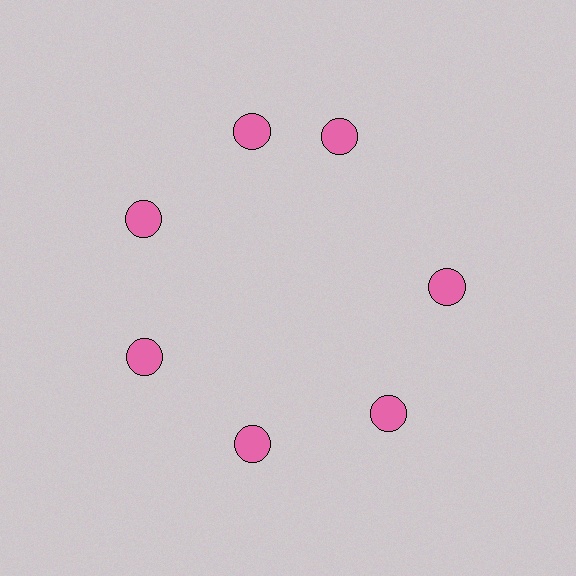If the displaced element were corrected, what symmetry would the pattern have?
It would have 7-fold rotational symmetry — the pattern would map onto itself every 51 degrees.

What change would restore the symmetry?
The symmetry would be restored by rotating it back into even spacing with its neighbors so that all 7 circles sit at equal angles and equal distance from the center.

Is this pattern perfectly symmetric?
No. The 7 pink circles are arranged in a ring, but one element near the 1 o'clock position is rotated out of alignment along the ring, breaking the 7-fold rotational symmetry.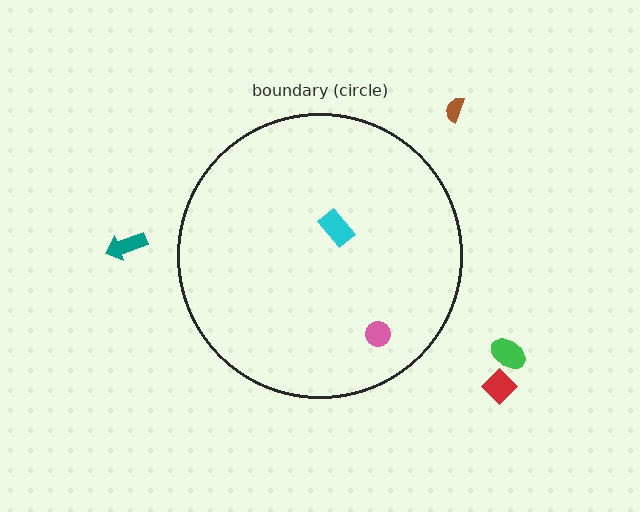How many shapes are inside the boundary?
2 inside, 4 outside.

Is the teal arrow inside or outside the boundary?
Outside.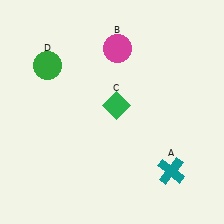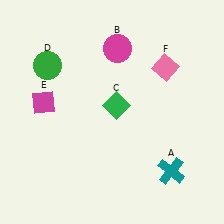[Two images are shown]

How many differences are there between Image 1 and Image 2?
There are 2 differences between the two images.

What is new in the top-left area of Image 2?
A magenta diamond (E) was added in the top-left area of Image 2.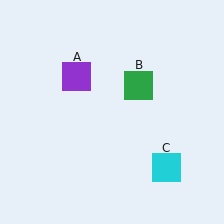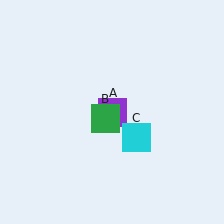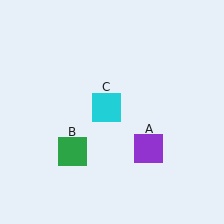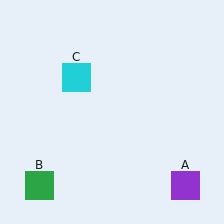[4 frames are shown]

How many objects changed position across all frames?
3 objects changed position: purple square (object A), green square (object B), cyan square (object C).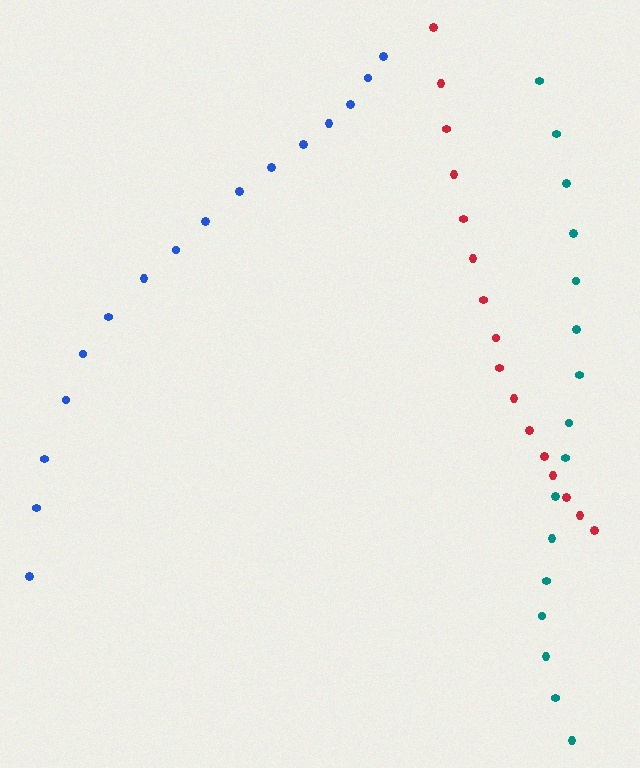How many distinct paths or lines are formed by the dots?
There are 3 distinct paths.